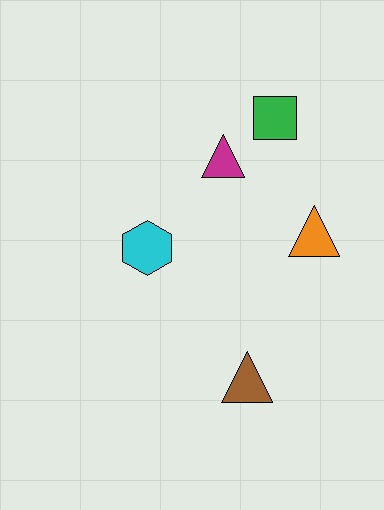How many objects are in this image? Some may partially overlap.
There are 5 objects.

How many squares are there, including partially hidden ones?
There is 1 square.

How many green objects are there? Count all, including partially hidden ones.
There is 1 green object.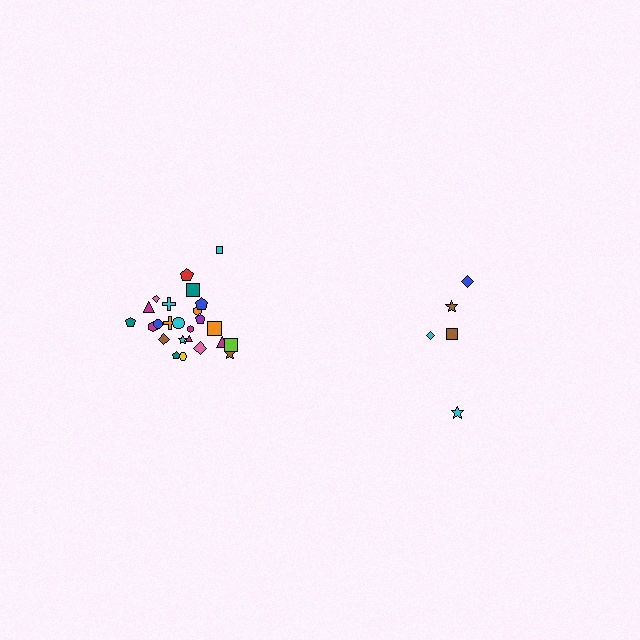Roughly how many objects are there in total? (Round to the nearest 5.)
Roughly 30 objects in total.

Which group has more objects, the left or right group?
The left group.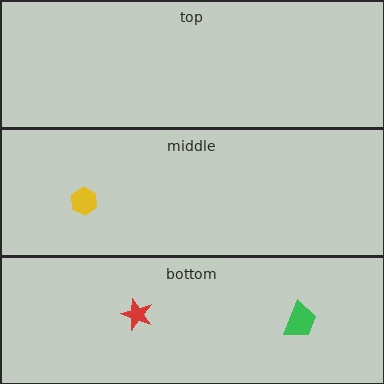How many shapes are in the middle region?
1.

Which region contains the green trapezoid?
The bottom region.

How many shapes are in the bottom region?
2.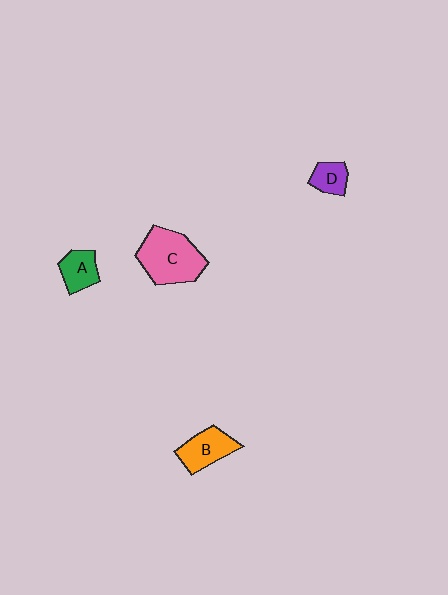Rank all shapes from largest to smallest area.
From largest to smallest: C (pink), B (orange), A (green), D (purple).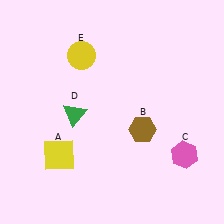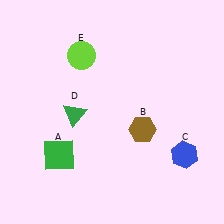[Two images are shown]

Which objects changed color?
A changed from yellow to green. C changed from pink to blue. E changed from yellow to lime.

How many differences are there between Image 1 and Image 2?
There are 3 differences between the two images.